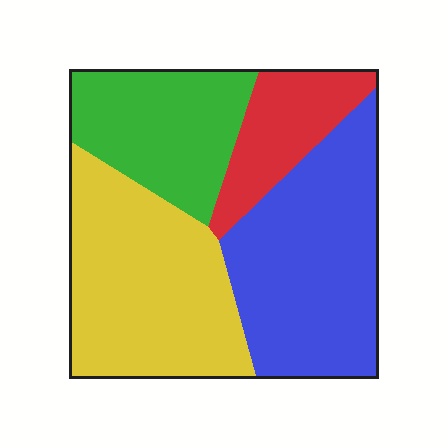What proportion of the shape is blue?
Blue takes up between a sixth and a third of the shape.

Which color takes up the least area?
Red, at roughly 15%.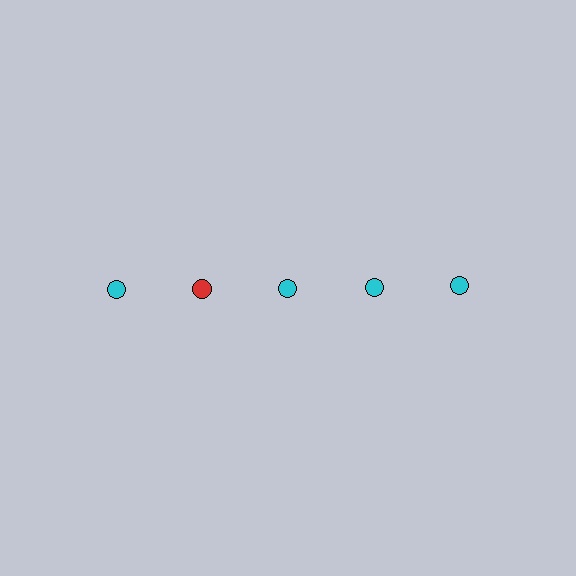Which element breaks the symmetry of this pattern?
The red circle in the top row, second from left column breaks the symmetry. All other shapes are cyan circles.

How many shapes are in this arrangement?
There are 5 shapes arranged in a grid pattern.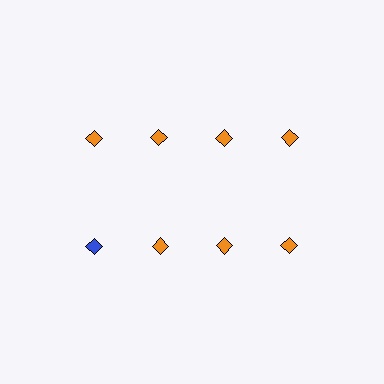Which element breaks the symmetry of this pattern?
The blue diamond in the second row, leftmost column breaks the symmetry. All other shapes are orange diamonds.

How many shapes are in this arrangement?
There are 8 shapes arranged in a grid pattern.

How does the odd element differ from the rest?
It has a different color: blue instead of orange.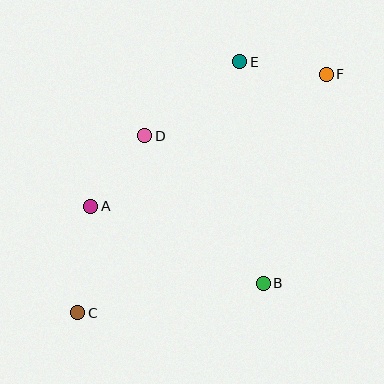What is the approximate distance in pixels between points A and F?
The distance between A and F is approximately 270 pixels.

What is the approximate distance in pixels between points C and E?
The distance between C and E is approximately 298 pixels.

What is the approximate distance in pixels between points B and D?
The distance between B and D is approximately 189 pixels.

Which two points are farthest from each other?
Points C and F are farthest from each other.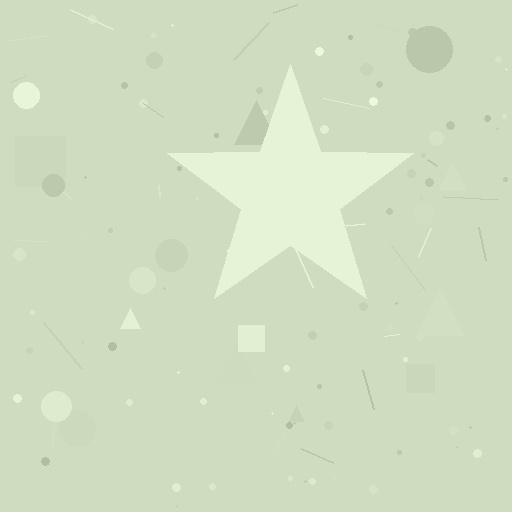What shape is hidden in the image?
A star is hidden in the image.